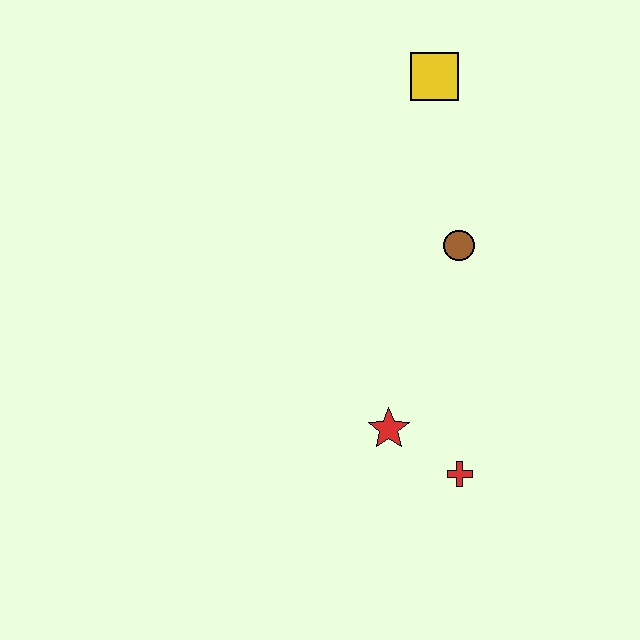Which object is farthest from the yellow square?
The red cross is farthest from the yellow square.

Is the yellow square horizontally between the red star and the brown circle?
Yes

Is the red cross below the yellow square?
Yes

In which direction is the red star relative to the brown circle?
The red star is below the brown circle.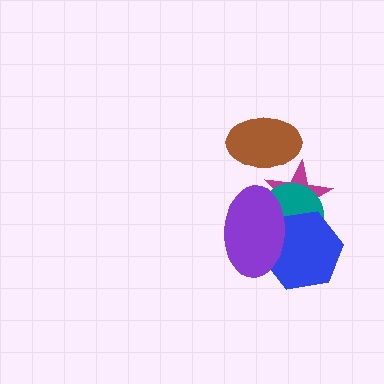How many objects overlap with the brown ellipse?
1 object overlaps with the brown ellipse.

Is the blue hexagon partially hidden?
Yes, it is partially covered by another shape.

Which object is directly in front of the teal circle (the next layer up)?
The blue hexagon is directly in front of the teal circle.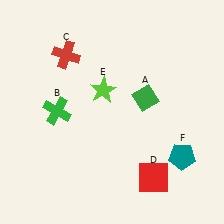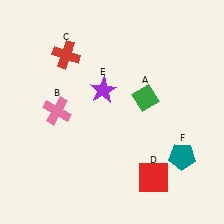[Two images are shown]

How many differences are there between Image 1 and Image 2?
There are 2 differences between the two images.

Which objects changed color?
B changed from green to pink. E changed from lime to purple.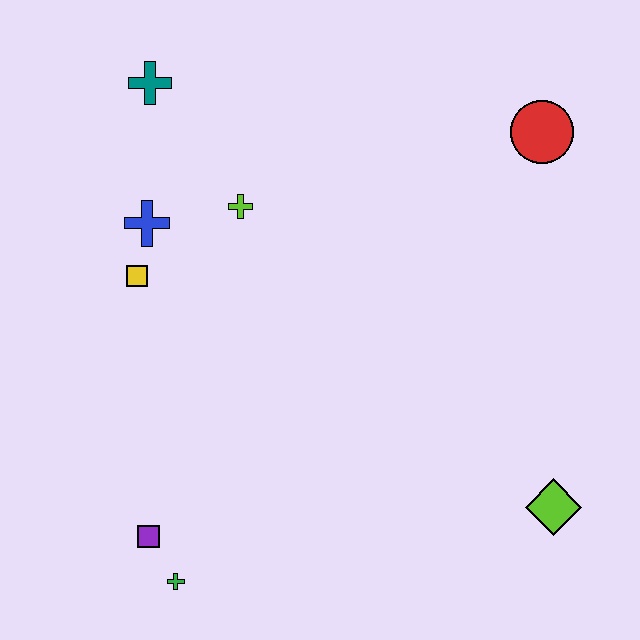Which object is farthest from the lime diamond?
The teal cross is farthest from the lime diamond.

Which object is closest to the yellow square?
The blue cross is closest to the yellow square.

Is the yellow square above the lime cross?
No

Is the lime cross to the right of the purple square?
Yes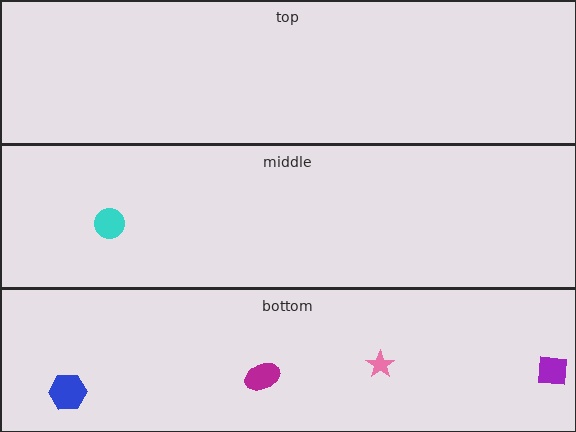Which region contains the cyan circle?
The middle region.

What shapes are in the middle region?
The cyan circle.